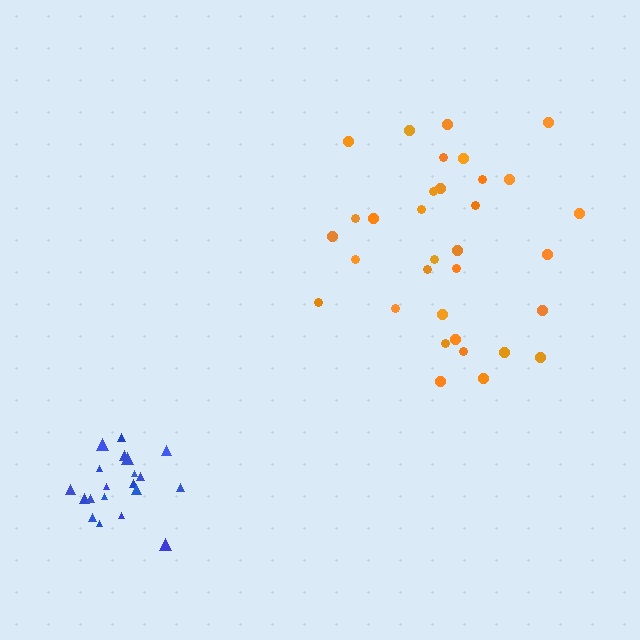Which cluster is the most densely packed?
Blue.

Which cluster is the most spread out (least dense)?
Orange.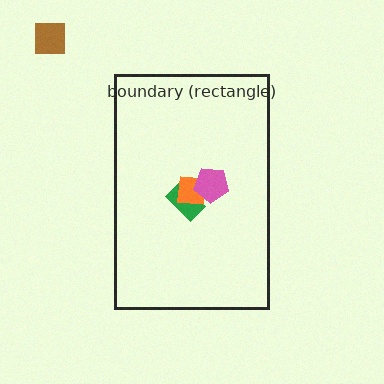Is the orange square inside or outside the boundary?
Inside.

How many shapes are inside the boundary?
3 inside, 1 outside.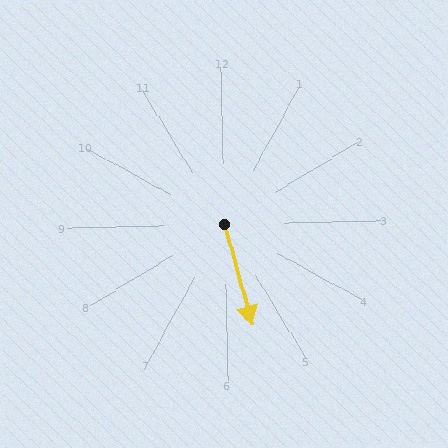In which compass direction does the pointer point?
South.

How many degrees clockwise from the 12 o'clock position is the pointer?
Approximately 166 degrees.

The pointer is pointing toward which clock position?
Roughly 6 o'clock.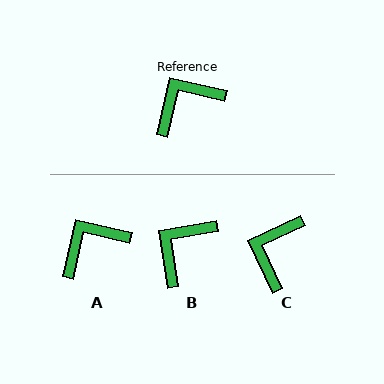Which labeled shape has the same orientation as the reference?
A.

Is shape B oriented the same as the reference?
No, it is off by about 21 degrees.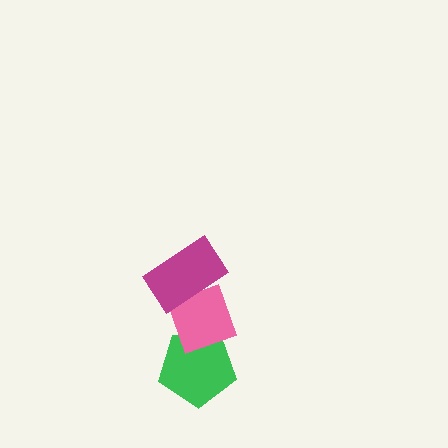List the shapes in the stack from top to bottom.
From top to bottom: the magenta rectangle, the pink diamond, the green pentagon.